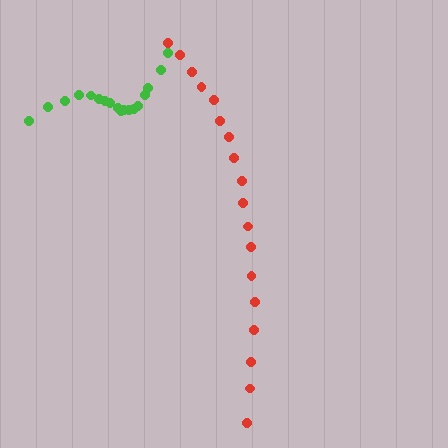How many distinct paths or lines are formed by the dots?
There are 2 distinct paths.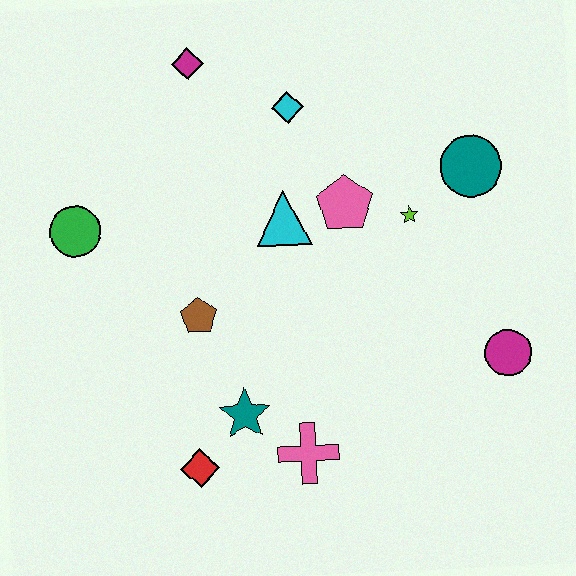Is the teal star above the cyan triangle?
No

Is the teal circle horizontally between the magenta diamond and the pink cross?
No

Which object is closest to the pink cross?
The teal star is closest to the pink cross.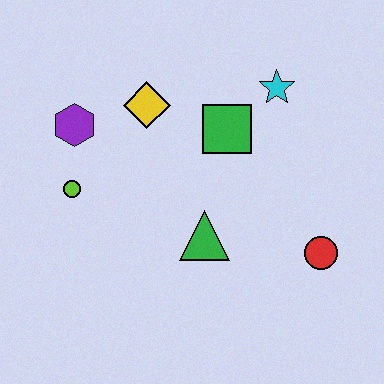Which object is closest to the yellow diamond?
The purple hexagon is closest to the yellow diamond.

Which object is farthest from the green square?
The lime circle is farthest from the green square.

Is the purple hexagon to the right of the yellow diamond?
No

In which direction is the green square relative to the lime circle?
The green square is to the right of the lime circle.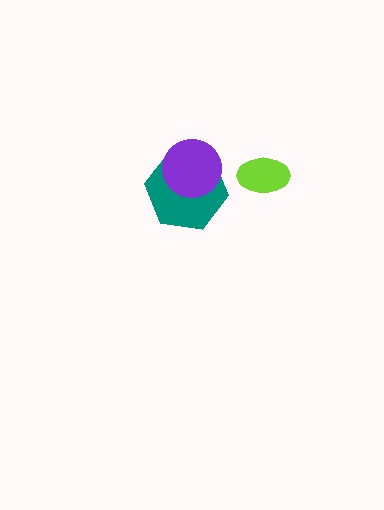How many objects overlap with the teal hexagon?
1 object overlaps with the teal hexagon.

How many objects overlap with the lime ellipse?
0 objects overlap with the lime ellipse.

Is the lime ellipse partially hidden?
No, no other shape covers it.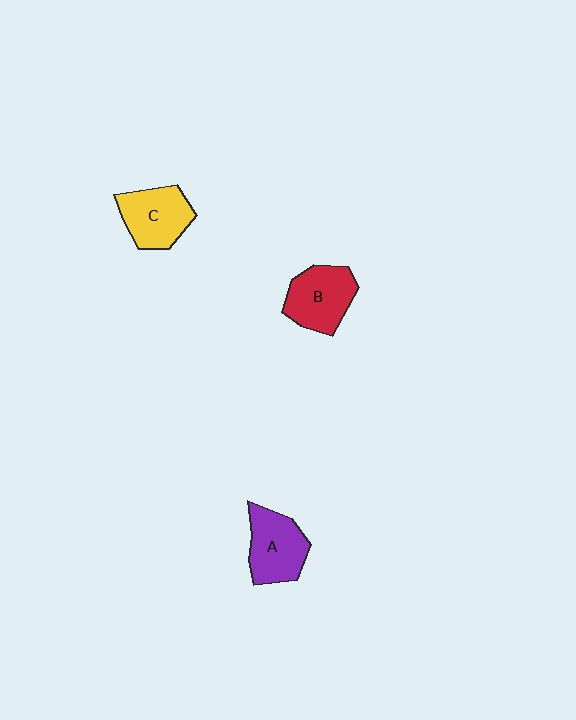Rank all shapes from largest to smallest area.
From largest to smallest: B (red), A (purple), C (yellow).